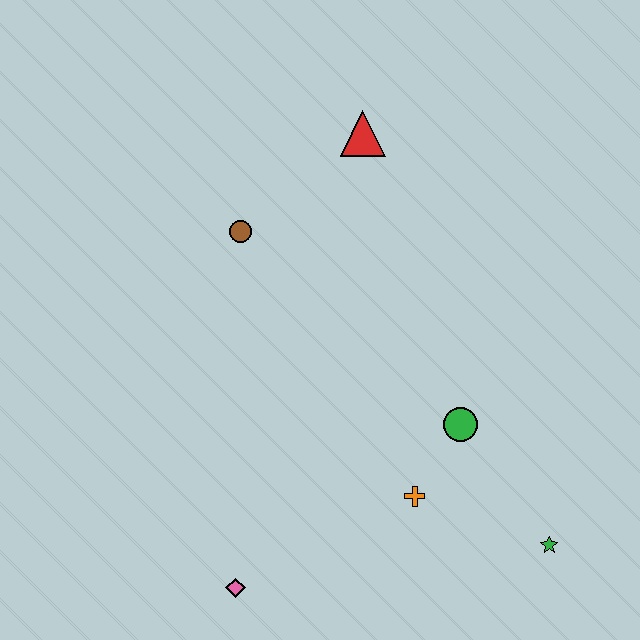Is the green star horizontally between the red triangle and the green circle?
No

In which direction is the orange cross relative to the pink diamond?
The orange cross is to the right of the pink diamond.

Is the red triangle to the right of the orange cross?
No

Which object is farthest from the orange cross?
The red triangle is farthest from the orange cross.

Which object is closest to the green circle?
The orange cross is closest to the green circle.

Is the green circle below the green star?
No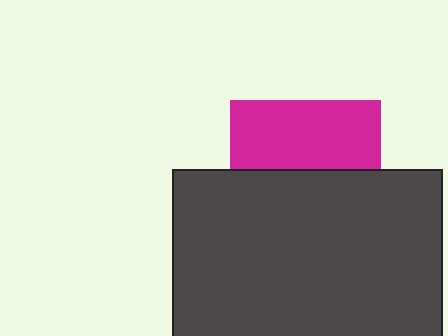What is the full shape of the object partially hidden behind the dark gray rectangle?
The partially hidden object is a magenta square.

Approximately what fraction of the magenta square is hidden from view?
Roughly 54% of the magenta square is hidden behind the dark gray rectangle.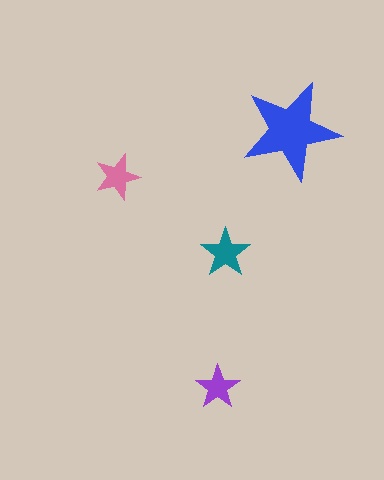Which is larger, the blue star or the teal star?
The blue one.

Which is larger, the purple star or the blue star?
The blue one.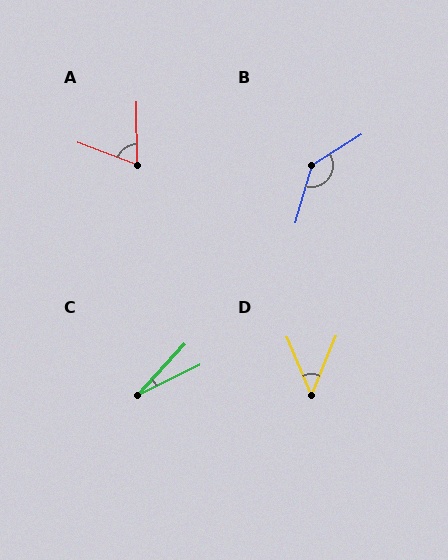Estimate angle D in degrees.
Approximately 45 degrees.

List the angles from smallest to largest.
C (21°), D (45°), A (69°), B (138°).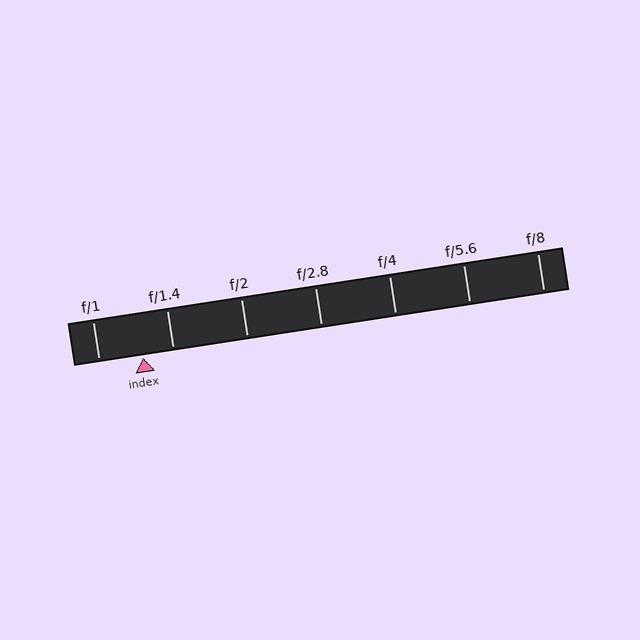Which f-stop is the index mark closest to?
The index mark is closest to f/1.4.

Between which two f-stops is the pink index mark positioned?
The index mark is between f/1 and f/1.4.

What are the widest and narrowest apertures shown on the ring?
The widest aperture shown is f/1 and the narrowest is f/8.